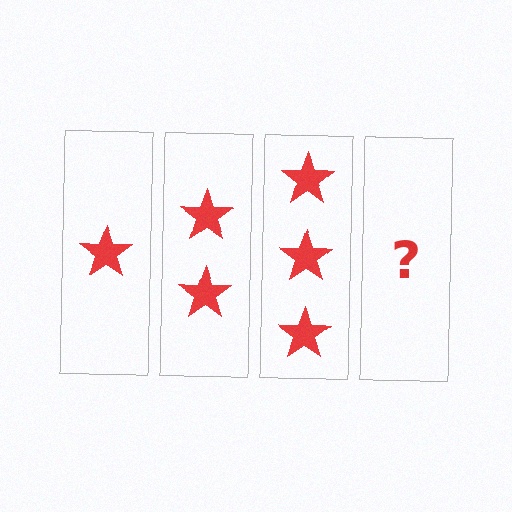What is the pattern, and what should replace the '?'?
The pattern is that each step adds one more star. The '?' should be 4 stars.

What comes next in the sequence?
The next element should be 4 stars.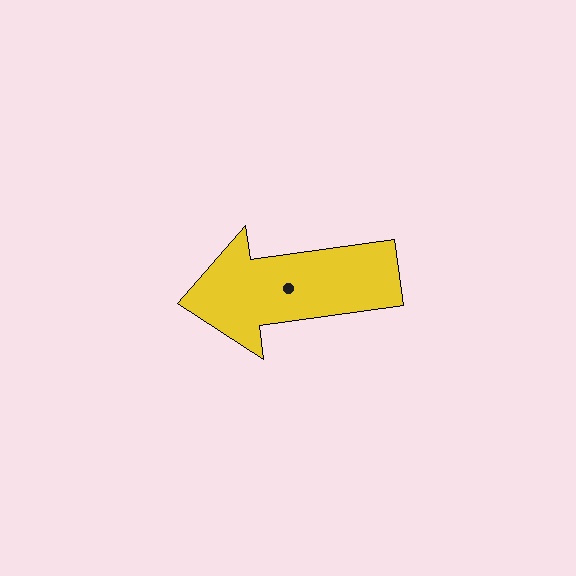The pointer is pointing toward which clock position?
Roughly 9 o'clock.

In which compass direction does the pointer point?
West.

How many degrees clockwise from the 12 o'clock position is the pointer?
Approximately 262 degrees.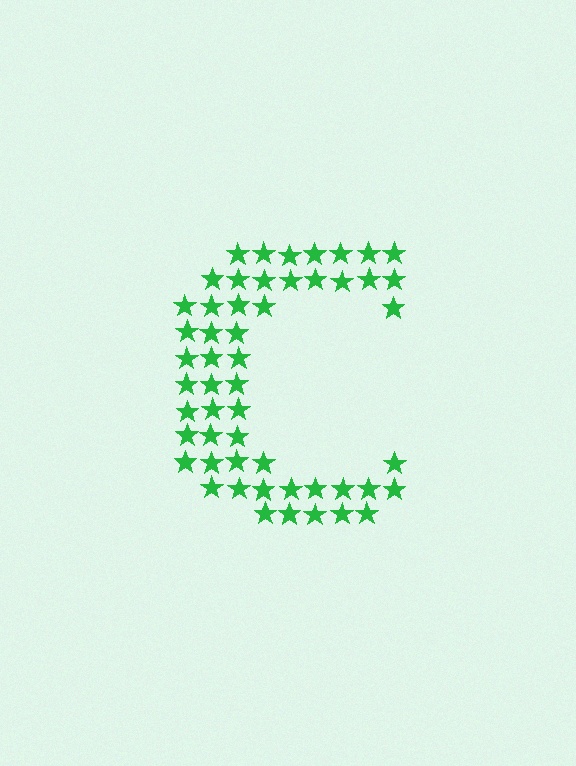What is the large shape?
The large shape is the letter C.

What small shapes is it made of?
It is made of small stars.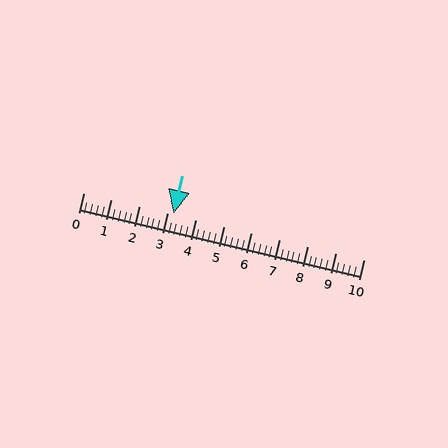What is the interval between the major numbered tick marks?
The major tick marks are spaced 1 units apart.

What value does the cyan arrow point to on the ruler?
The cyan arrow points to approximately 3.2.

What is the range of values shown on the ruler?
The ruler shows values from 0 to 10.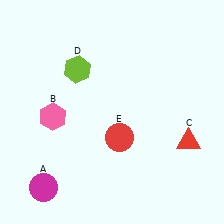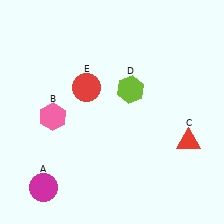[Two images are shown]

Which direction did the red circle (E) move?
The red circle (E) moved up.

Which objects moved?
The objects that moved are: the lime hexagon (D), the red circle (E).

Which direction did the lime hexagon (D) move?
The lime hexagon (D) moved right.